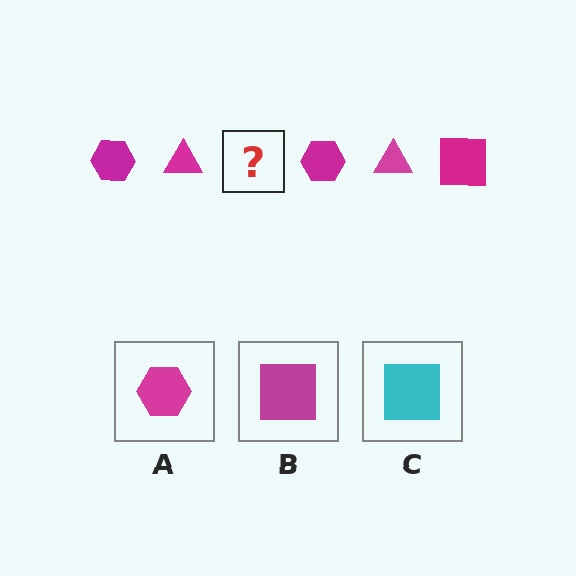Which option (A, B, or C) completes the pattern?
B.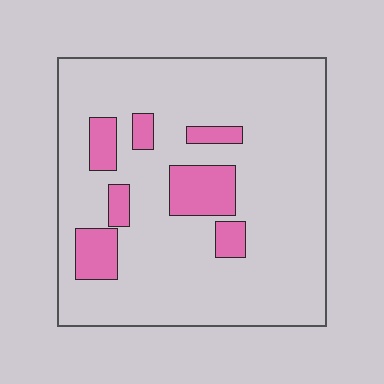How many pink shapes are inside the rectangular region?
7.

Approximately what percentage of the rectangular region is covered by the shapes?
Approximately 15%.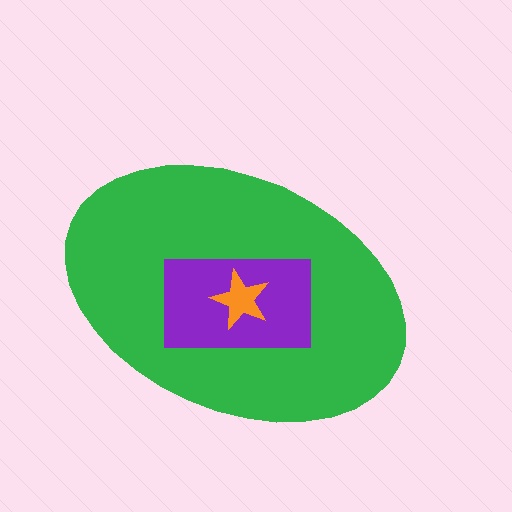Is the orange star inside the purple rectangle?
Yes.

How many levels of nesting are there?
3.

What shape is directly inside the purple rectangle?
The orange star.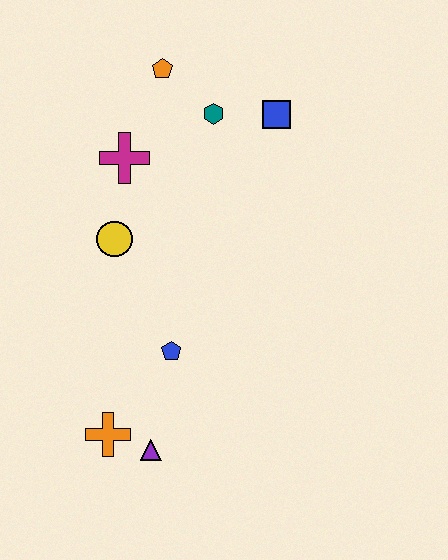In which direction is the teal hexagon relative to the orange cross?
The teal hexagon is above the orange cross.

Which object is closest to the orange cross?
The purple triangle is closest to the orange cross.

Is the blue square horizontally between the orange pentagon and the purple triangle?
No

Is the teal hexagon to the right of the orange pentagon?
Yes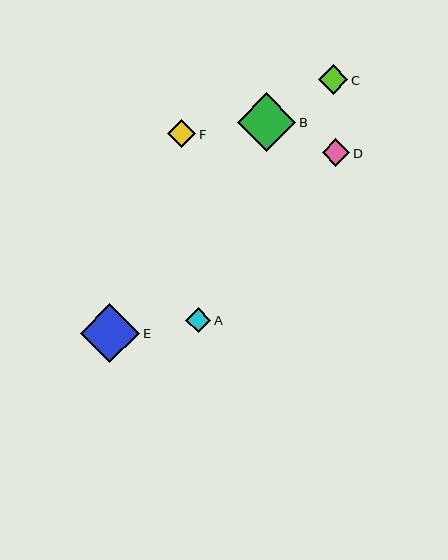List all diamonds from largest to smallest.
From largest to smallest: E, B, C, F, D, A.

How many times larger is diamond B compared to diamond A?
Diamond B is approximately 2.3 times the size of diamond A.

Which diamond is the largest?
Diamond E is the largest with a size of approximately 59 pixels.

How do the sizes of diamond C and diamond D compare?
Diamond C and diamond D are approximately the same size.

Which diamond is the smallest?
Diamond A is the smallest with a size of approximately 25 pixels.